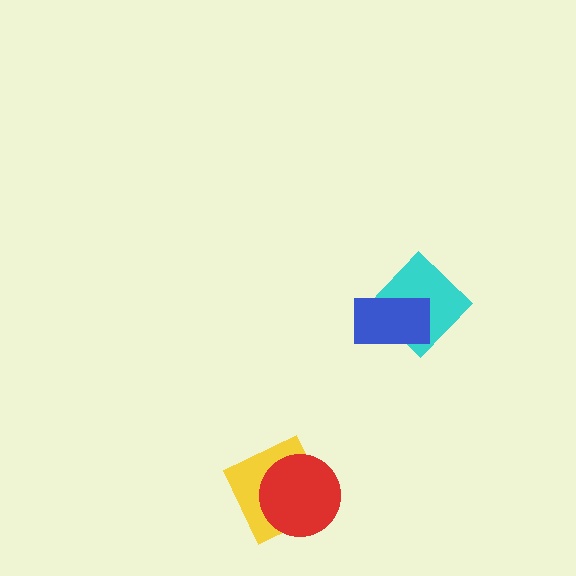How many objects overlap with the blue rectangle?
1 object overlaps with the blue rectangle.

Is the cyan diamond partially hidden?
Yes, it is partially covered by another shape.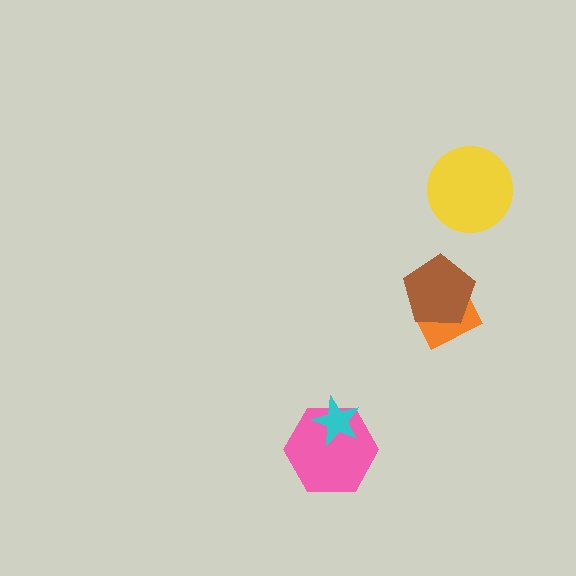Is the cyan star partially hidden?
No, no other shape covers it.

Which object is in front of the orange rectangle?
The brown pentagon is in front of the orange rectangle.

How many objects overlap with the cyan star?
1 object overlaps with the cyan star.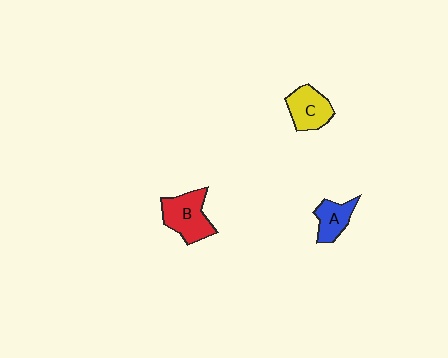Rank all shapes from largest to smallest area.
From largest to smallest: B (red), C (yellow), A (blue).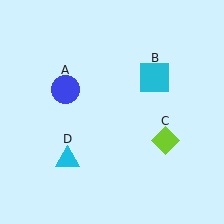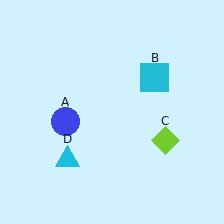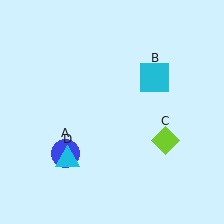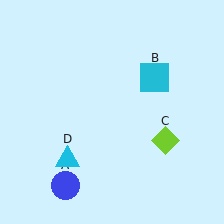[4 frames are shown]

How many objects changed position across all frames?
1 object changed position: blue circle (object A).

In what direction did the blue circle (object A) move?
The blue circle (object A) moved down.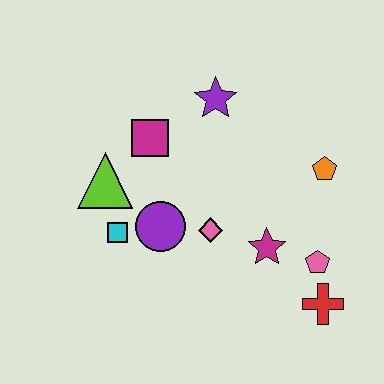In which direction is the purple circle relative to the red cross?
The purple circle is to the left of the red cross.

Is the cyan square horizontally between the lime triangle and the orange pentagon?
Yes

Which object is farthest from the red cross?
The lime triangle is farthest from the red cross.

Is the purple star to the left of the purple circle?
No